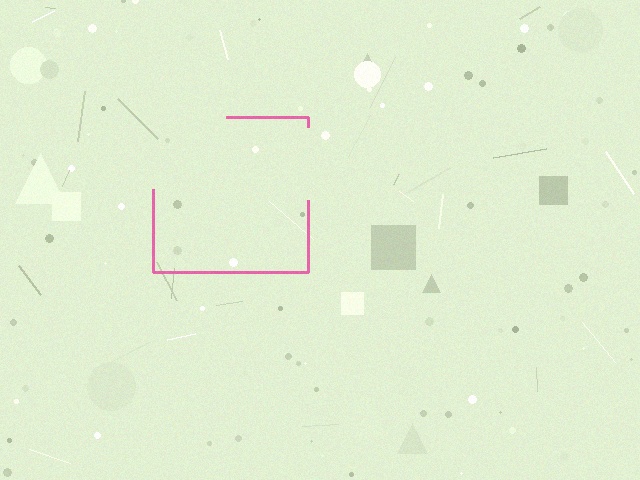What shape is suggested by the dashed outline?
The dashed outline suggests a square.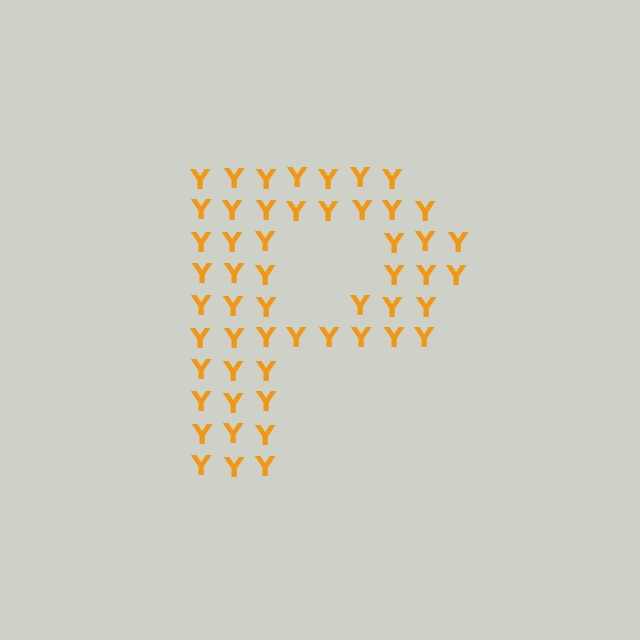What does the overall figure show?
The overall figure shows the letter P.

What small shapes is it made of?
It is made of small letter Y's.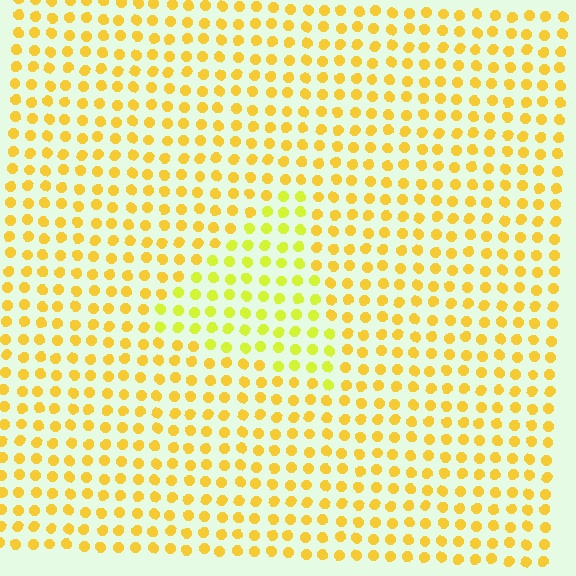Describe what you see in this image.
The image is filled with small yellow elements in a uniform arrangement. A triangle-shaped region is visible where the elements are tinted to a slightly different hue, forming a subtle color boundary.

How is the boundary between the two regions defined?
The boundary is defined purely by a slight shift in hue (about 24 degrees). Spacing, size, and orientation are identical on both sides.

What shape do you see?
I see a triangle.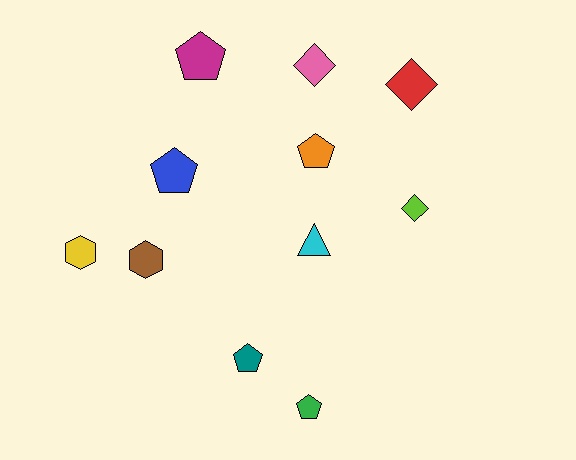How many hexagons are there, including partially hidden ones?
There are 2 hexagons.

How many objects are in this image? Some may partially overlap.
There are 11 objects.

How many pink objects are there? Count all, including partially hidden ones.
There is 1 pink object.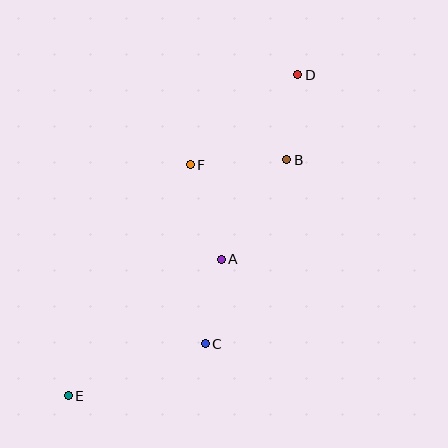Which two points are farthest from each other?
Points D and E are farthest from each other.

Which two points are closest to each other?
Points B and D are closest to each other.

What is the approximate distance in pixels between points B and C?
The distance between B and C is approximately 201 pixels.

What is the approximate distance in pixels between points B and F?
The distance between B and F is approximately 96 pixels.